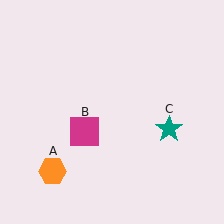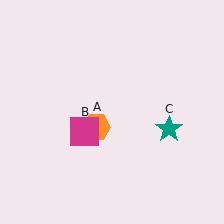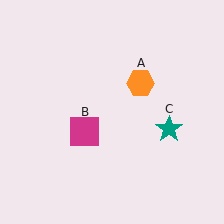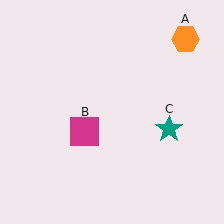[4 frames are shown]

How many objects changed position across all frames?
1 object changed position: orange hexagon (object A).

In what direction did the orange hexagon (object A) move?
The orange hexagon (object A) moved up and to the right.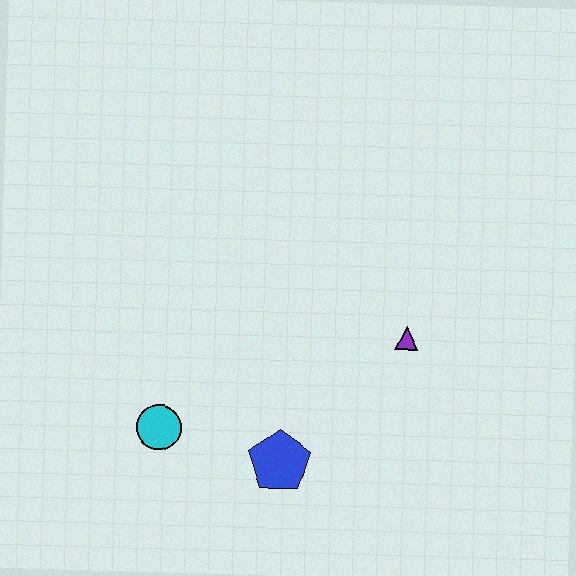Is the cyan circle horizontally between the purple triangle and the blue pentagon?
No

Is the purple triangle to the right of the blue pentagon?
Yes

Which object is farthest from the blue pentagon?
The purple triangle is farthest from the blue pentagon.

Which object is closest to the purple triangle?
The blue pentagon is closest to the purple triangle.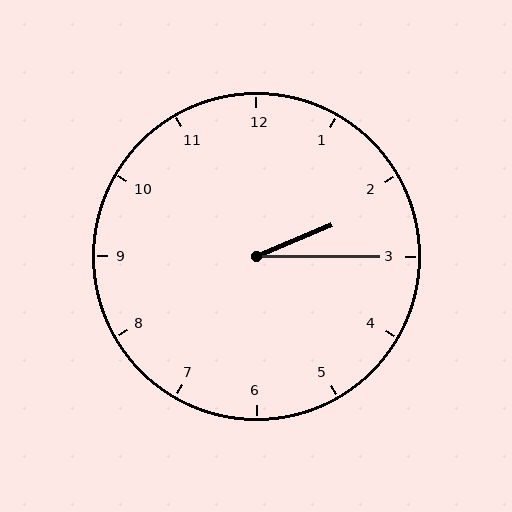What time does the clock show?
2:15.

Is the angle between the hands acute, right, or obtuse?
It is acute.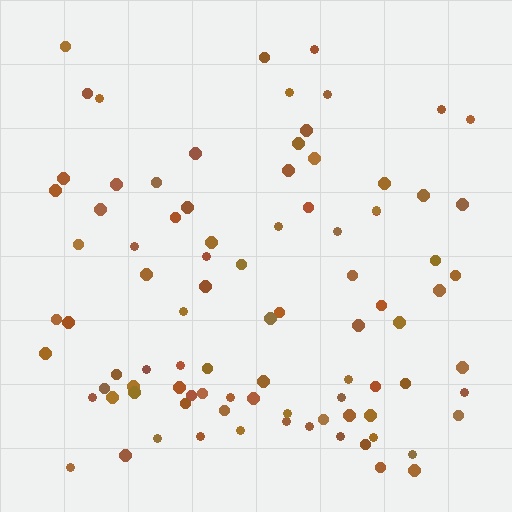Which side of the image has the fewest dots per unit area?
The top.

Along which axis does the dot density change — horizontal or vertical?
Vertical.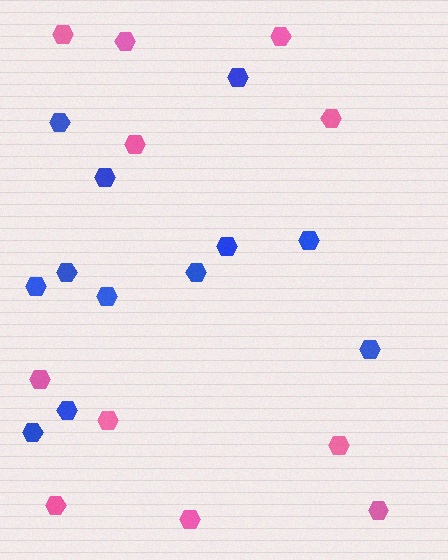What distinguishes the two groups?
There are 2 groups: one group of blue hexagons (12) and one group of pink hexagons (11).